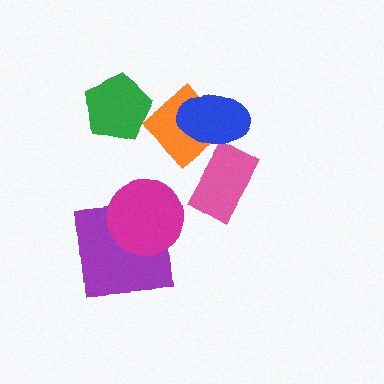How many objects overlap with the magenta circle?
1 object overlaps with the magenta circle.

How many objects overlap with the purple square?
1 object overlaps with the purple square.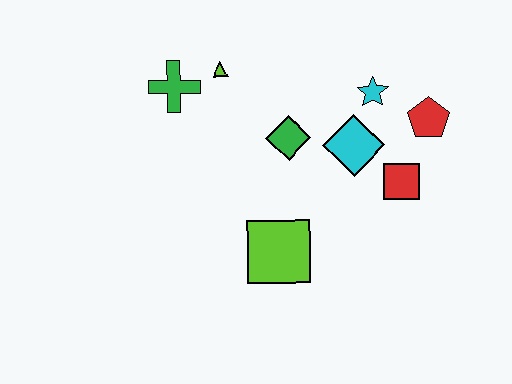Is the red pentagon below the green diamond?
No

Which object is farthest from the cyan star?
The green cross is farthest from the cyan star.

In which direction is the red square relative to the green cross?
The red square is to the right of the green cross.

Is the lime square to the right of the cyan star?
No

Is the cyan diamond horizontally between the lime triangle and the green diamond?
No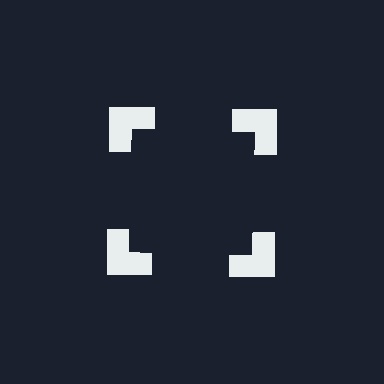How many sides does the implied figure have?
4 sides.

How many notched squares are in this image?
There are 4 — one at each vertex of the illusory square.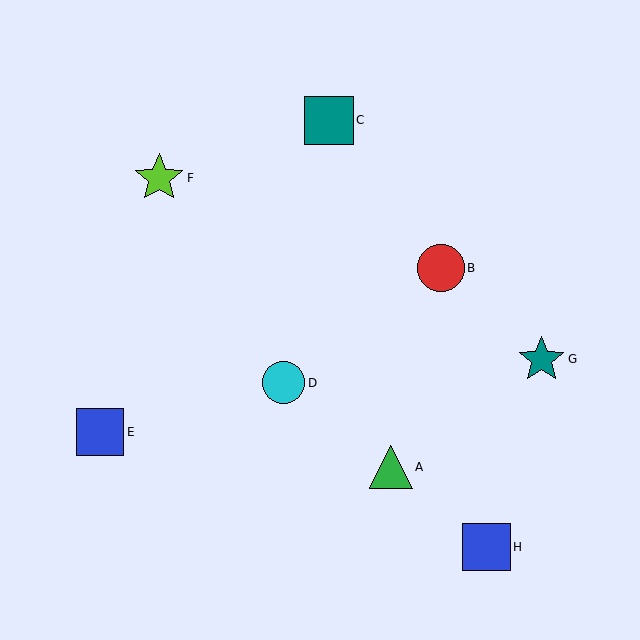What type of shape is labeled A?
Shape A is a green triangle.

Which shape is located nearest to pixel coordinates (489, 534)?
The blue square (labeled H) at (487, 547) is nearest to that location.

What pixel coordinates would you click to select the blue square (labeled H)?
Click at (487, 547) to select the blue square H.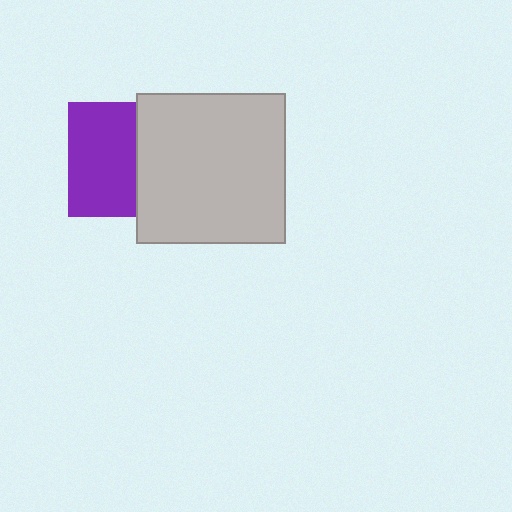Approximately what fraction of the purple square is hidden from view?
Roughly 41% of the purple square is hidden behind the light gray square.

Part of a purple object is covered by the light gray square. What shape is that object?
It is a square.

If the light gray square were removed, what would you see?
You would see the complete purple square.